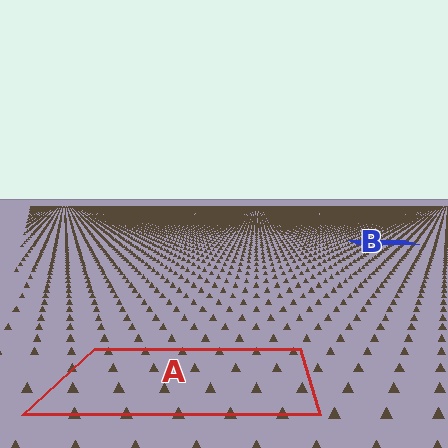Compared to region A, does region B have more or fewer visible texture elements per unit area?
Region B has more texture elements per unit area — they are packed more densely because it is farther away.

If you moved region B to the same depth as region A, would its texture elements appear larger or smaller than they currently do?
They would appear larger. At a closer depth, the same texture elements are projected at a bigger on-screen size.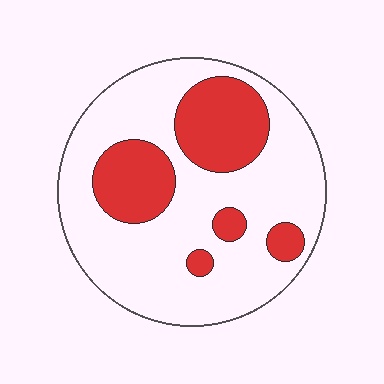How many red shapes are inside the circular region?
5.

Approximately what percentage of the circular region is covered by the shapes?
Approximately 25%.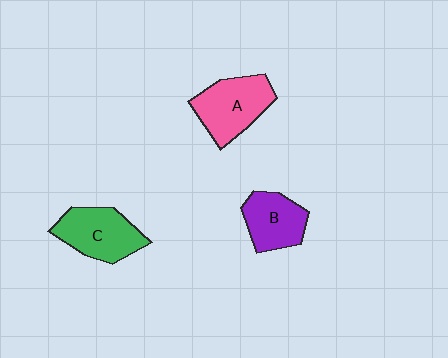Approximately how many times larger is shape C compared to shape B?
Approximately 1.2 times.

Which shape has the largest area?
Shape A (pink).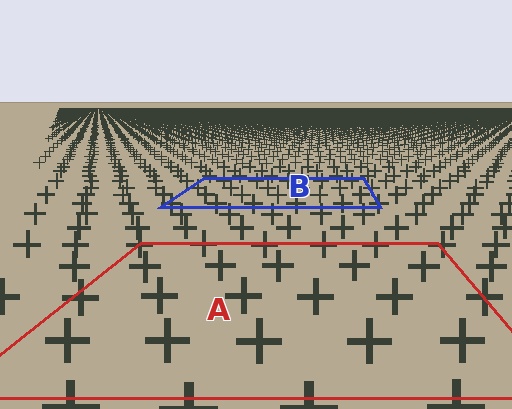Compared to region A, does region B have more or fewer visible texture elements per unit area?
Region B has more texture elements per unit area — they are packed more densely because it is farther away.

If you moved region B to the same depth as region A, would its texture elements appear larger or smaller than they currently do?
They would appear larger. At a closer depth, the same texture elements are projected at a bigger on-screen size.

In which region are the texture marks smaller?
The texture marks are smaller in region B, because it is farther away.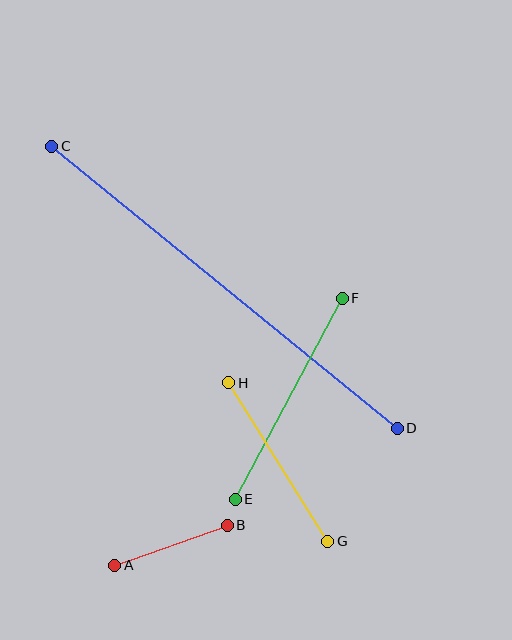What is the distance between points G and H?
The distance is approximately 187 pixels.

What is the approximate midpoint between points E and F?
The midpoint is at approximately (289, 399) pixels.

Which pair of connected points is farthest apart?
Points C and D are farthest apart.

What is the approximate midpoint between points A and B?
The midpoint is at approximately (171, 545) pixels.